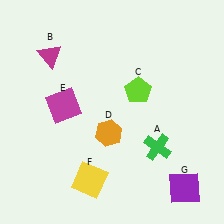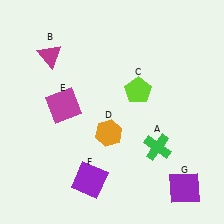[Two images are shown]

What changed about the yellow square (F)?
In Image 1, F is yellow. In Image 2, it changed to purple.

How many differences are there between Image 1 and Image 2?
There is 1 difference between the two images.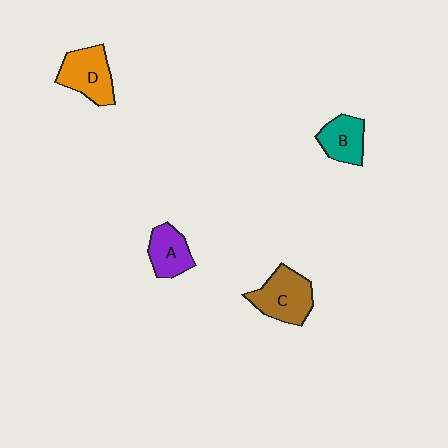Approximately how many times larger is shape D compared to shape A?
Approximately 1.3 times.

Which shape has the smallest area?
Shape A (purple).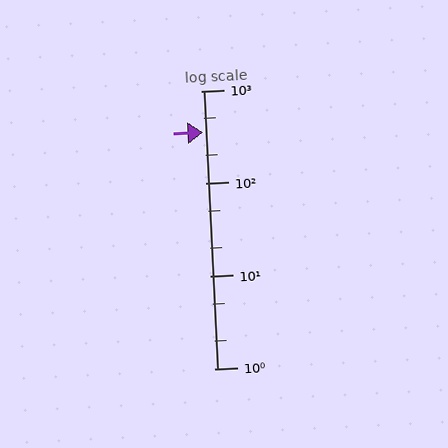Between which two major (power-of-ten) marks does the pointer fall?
The pointer is between 100 and 1000.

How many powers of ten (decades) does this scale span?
The scale spans 3 decades, from 1 to 1000.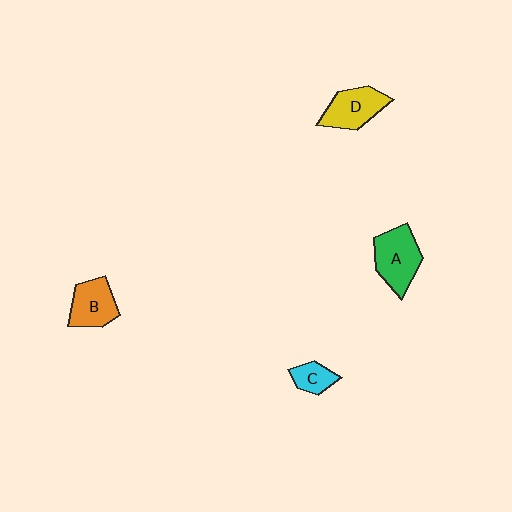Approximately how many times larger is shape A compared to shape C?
Approximately 2.2 times.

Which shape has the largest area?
Shape A (green).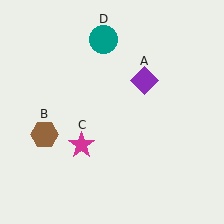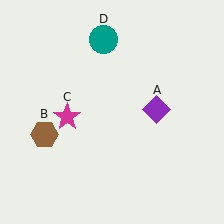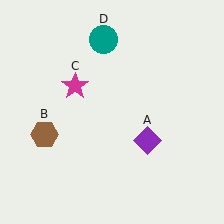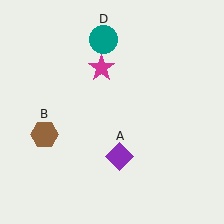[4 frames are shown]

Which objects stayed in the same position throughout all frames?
Brown hexagon (object B) and teal circle (object D) remained stationary.